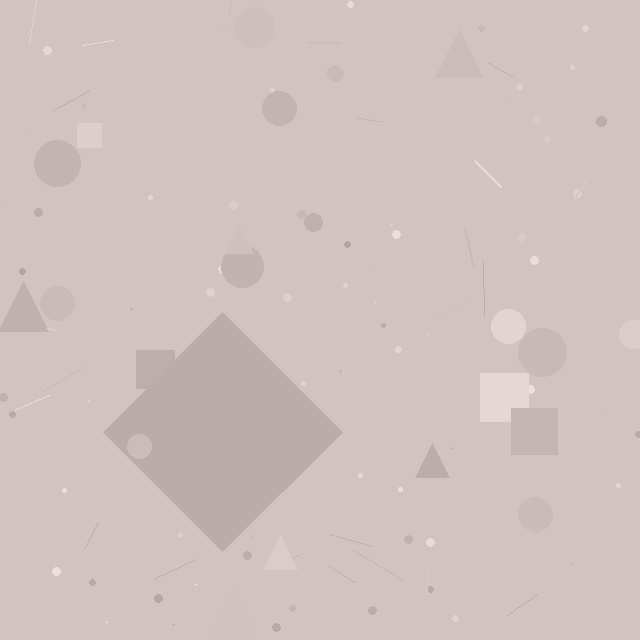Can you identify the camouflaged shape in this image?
The camouflaged shape is a diamond.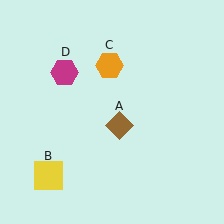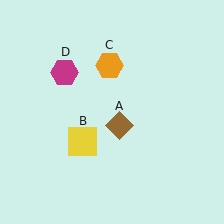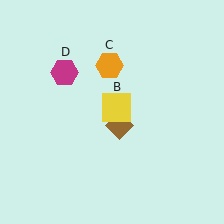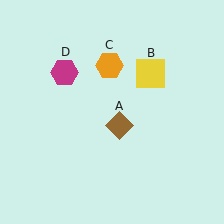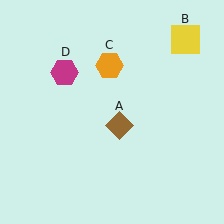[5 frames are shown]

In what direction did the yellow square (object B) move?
The yellow square (object B) moved up and to the right.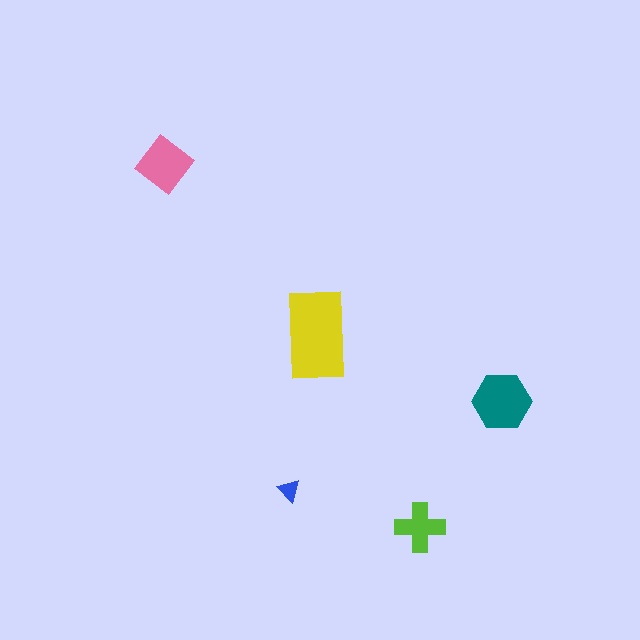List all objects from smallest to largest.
The blue triangle, the lime cross, the pink diamond, the teal hexagon, the yellow rectangle.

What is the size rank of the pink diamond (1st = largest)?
3rd.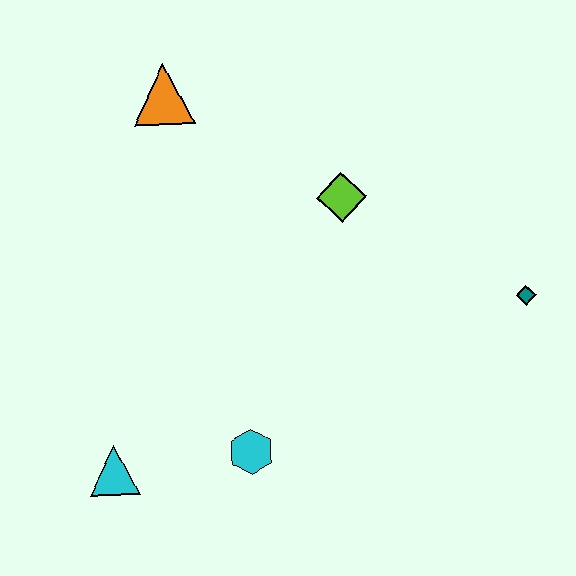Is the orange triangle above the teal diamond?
Yes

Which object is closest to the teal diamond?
The lime diamond is closest to the teal diamond.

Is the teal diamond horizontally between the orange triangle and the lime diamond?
No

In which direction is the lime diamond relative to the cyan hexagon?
The lime diamond is above the cyan hexagon.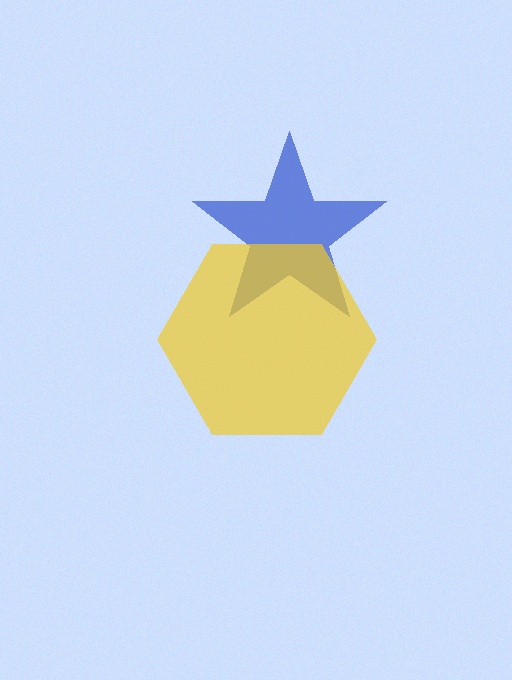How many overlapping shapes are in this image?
There are 2 overlapping shapes in the image.